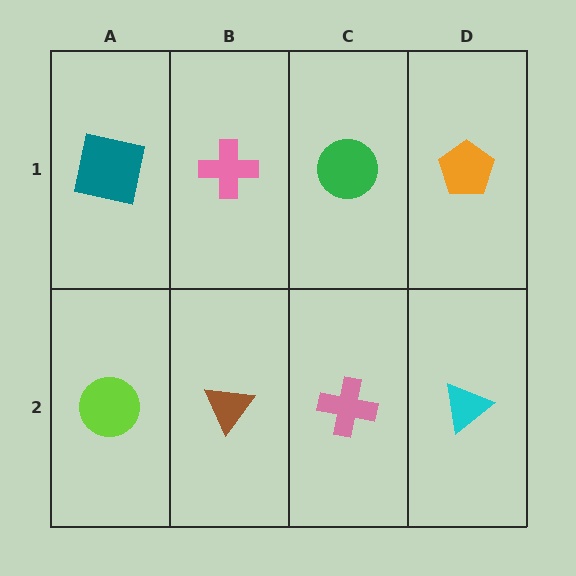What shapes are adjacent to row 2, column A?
A teal square (row 1, column A), a brown triangle (row 2, column B).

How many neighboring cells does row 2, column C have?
3.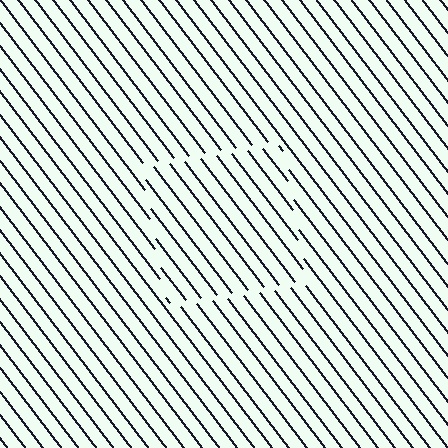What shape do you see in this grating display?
An illusory square. The interior of the shape contains the same grating, shifted by half a period — the contour is defined by the phase discontinuity where line-ends from the inner and outer gratings abut.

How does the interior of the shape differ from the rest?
The interior of the shape contains the same grating, shifted by half a period — the contour is defined by the phase discontinuity where line-ends from the inner and outer gratings abut.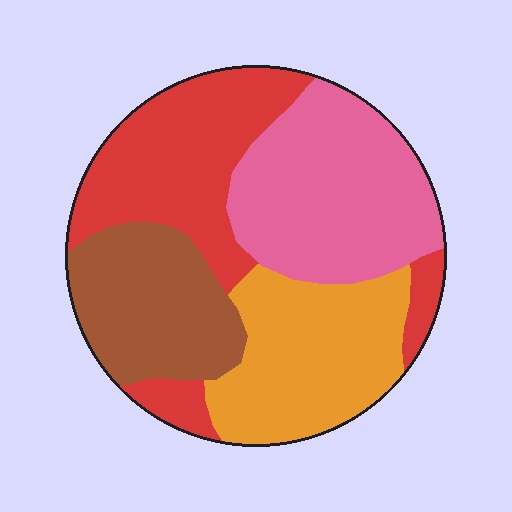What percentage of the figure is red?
Red covers 29% of the figure.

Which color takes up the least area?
Brown, at roughly 20%.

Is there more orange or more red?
Red.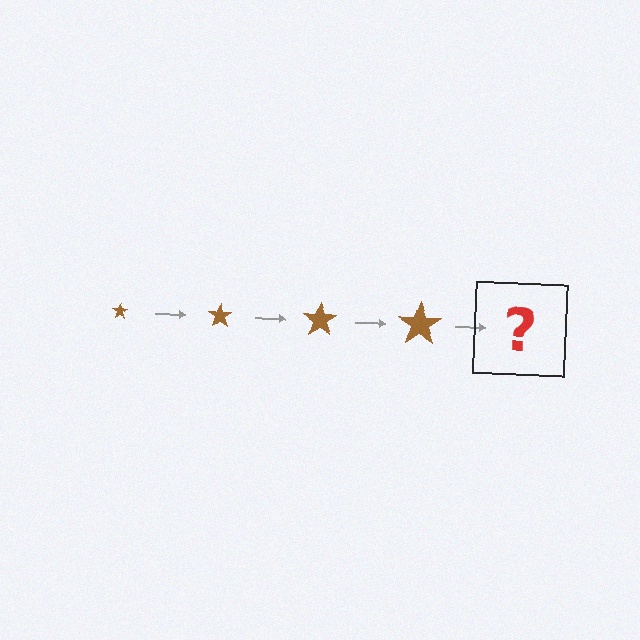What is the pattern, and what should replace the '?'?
The pattern is that the star gets progressively larger each step. The '?' should be a brown star, larger than the previous one.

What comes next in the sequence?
The next element should be a brown star, larger than the previous one.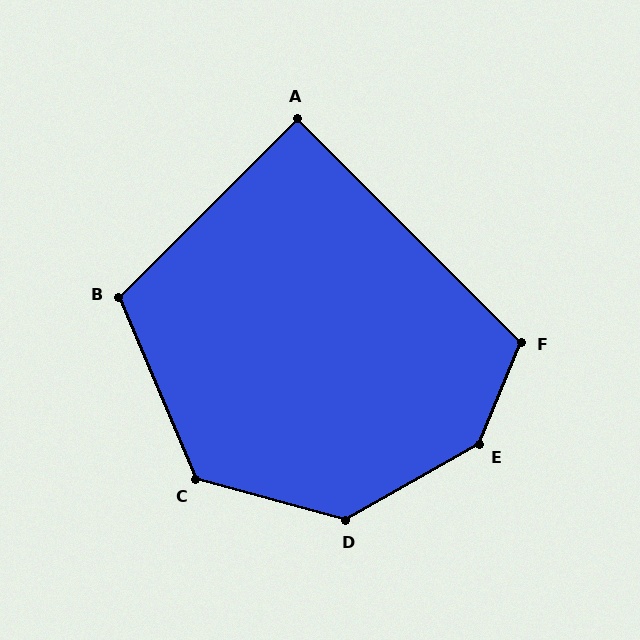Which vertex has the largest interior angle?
E, at approximately 142 degrees.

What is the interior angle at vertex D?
Approximately 135 degrees (obtuse).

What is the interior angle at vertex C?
Approximately 128 degrees (obtuse).